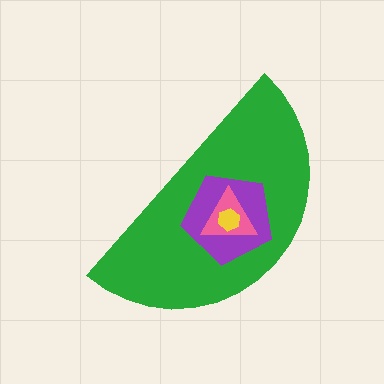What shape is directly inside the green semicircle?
The purple pentagon.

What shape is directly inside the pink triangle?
The yellow hexagon.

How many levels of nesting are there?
4.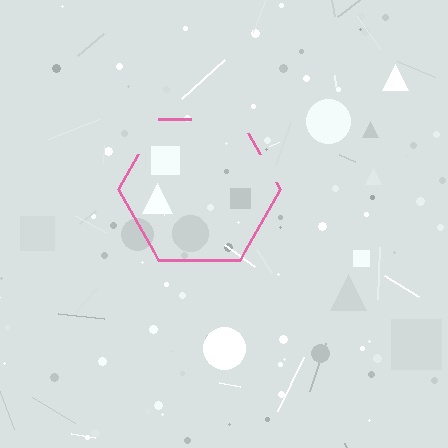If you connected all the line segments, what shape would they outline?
They would outline a hexagon.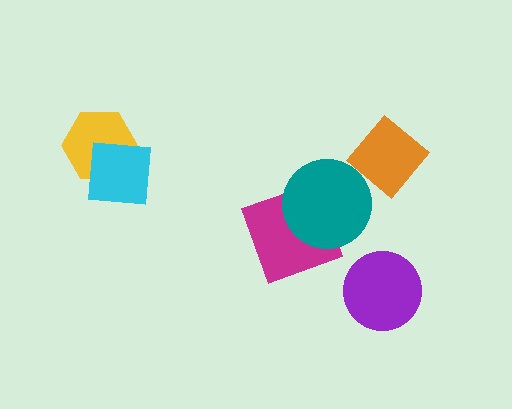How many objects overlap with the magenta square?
1 object overlaps with the magenta square.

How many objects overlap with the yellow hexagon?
1 object overlaps with the yellow hexagon.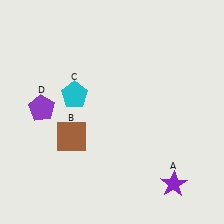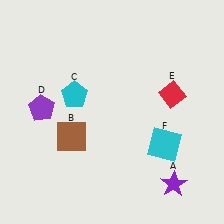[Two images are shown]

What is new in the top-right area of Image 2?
A red diamond (E) was added in the top-right area of Image 2.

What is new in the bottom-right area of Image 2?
A cyan square (F) was added in the bottom-right area of Image 2.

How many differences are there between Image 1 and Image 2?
There are 2 differences between the two images.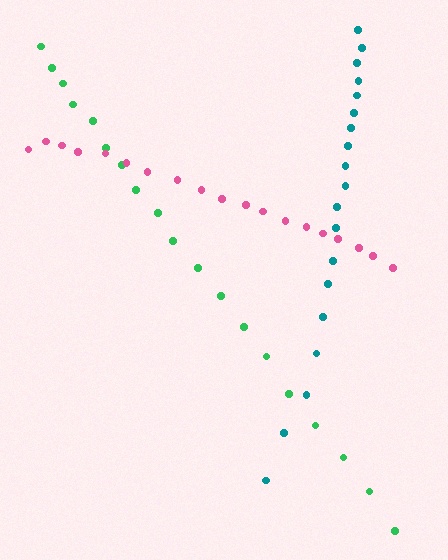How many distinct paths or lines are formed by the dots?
There are 3 distinct paths.